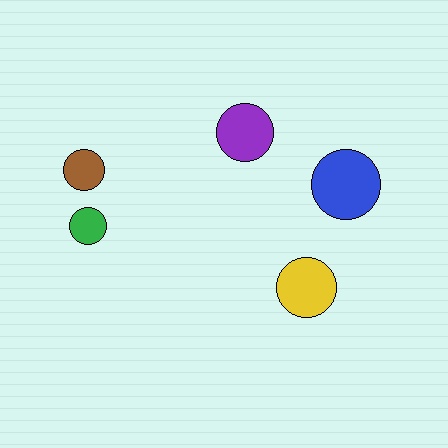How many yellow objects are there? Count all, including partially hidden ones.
There is 1 yellow object.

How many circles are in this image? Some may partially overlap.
There are 5 circles.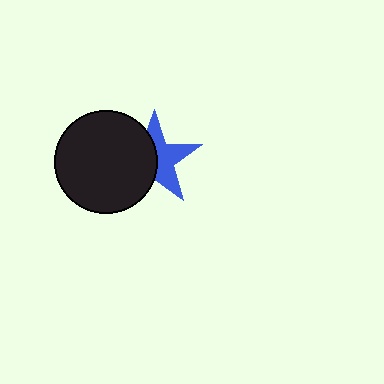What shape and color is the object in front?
The object in front is a black circle.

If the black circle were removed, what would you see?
You would see the complete blue star.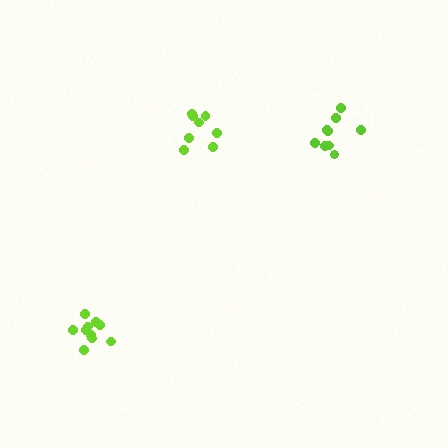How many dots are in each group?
Group 1: 8 dots, Group 2: 10 dots, Group 3: 9 dots (27 total).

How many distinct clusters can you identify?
There are 3 distinct clusters.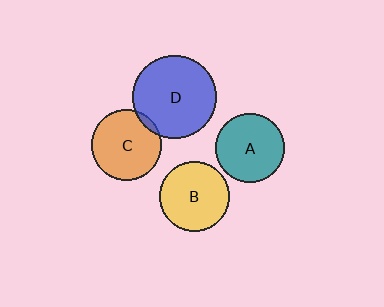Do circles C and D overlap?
Yes.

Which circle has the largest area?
Circle D (blue).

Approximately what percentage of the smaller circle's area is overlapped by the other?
Approximately 5%.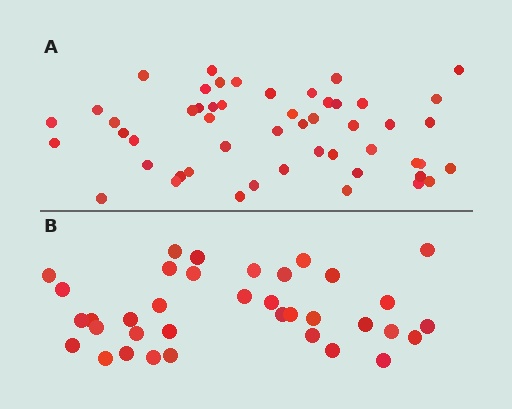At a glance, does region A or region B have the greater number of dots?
Region A (the top region) has more dots.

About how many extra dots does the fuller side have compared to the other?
Region A has approximately 15 more dots than region B.